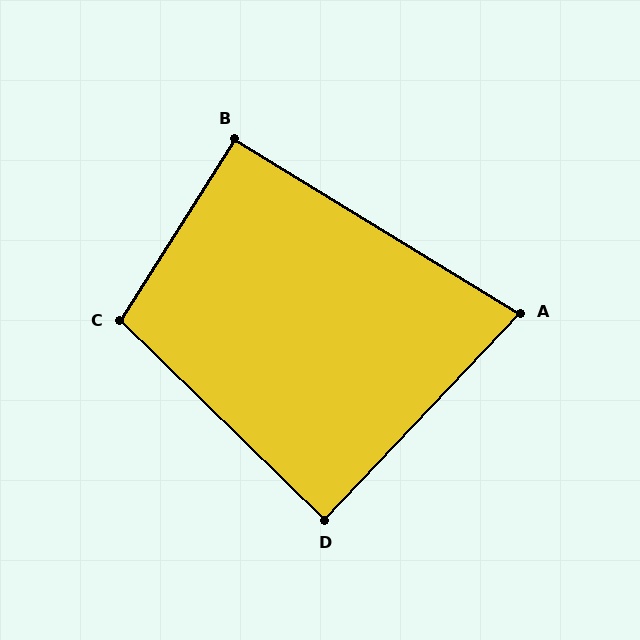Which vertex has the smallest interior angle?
A, at approximately 78 degrees.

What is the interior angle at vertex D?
Approximately 89 degrees (approximately right).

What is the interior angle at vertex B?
Approximately 91 degrees (approximately right).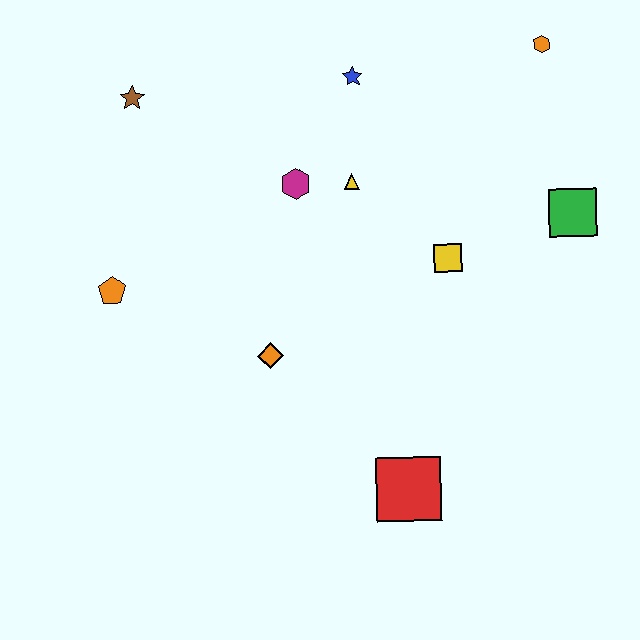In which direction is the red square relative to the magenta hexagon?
The red square is below the magenta hexagon.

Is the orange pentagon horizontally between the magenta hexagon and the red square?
No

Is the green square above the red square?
Yes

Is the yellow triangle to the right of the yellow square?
No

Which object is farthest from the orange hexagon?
The orange pentagon is farthest from the orange hexagon.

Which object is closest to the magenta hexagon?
The yellow triangle is closest to the magenta hexagon.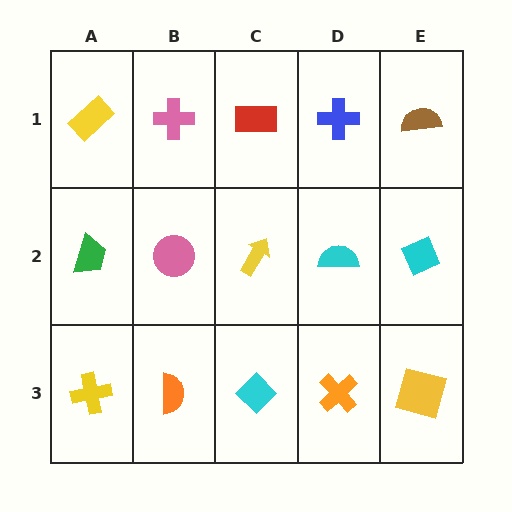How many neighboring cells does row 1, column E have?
2.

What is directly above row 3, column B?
A pink circle.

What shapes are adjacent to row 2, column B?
A pink cross (row 1, column B), an orange semicircle (row 3, column B), a green trapezoid (row 2, column A), a yellow arrow (row 2, column C).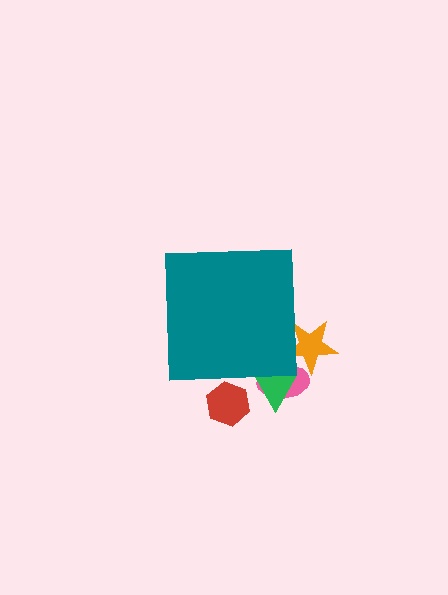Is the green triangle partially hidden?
Yes, the green triangle is partially hidden behind the teal square.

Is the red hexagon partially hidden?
Yes, the red hexagon is partially hidden behind the teal square.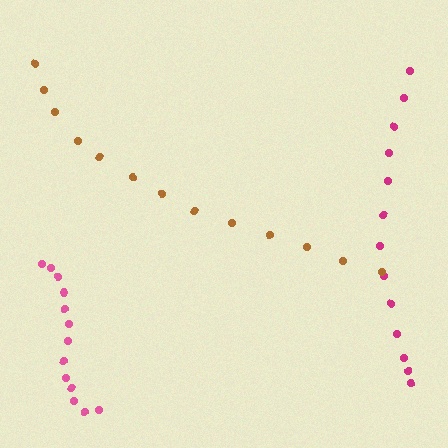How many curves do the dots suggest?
There are 3 distinct paths.